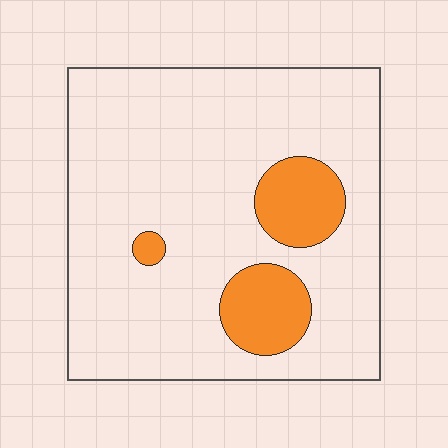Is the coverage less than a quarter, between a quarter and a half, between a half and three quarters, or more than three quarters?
Less than a quarter.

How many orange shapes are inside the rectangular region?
3.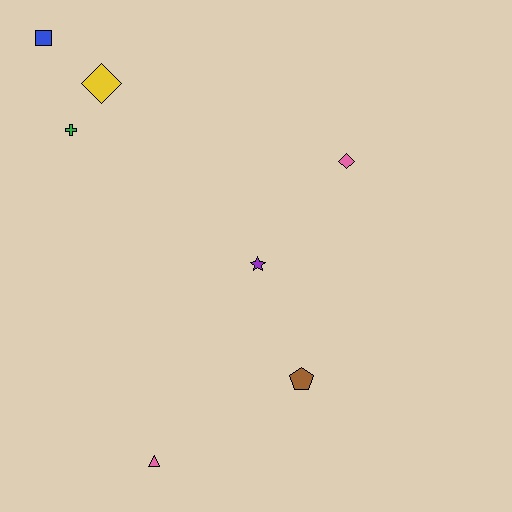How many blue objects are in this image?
There is 1 blue object.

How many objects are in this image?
There are 7 objects.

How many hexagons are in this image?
There are no hexagons.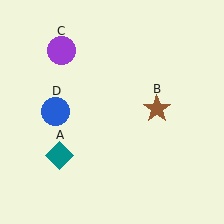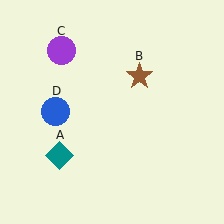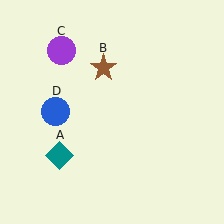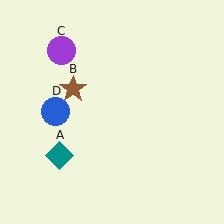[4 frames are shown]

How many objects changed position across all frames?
1 object changed position: brown star (object B).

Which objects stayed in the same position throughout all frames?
Teal diamond (object A) and purple circle (object C) and blue circle (object D) remained stationary.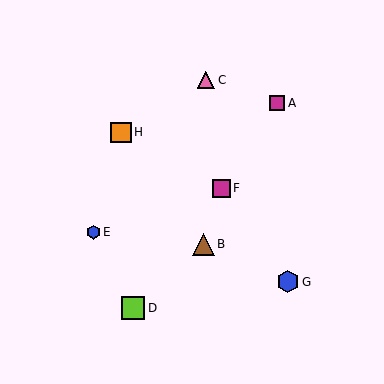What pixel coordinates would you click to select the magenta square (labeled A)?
Click at (277, 103) to select the magenta square A.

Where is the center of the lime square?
The center of the lime square is at (133, 308).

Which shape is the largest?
The lime square (labeled D) is the largest.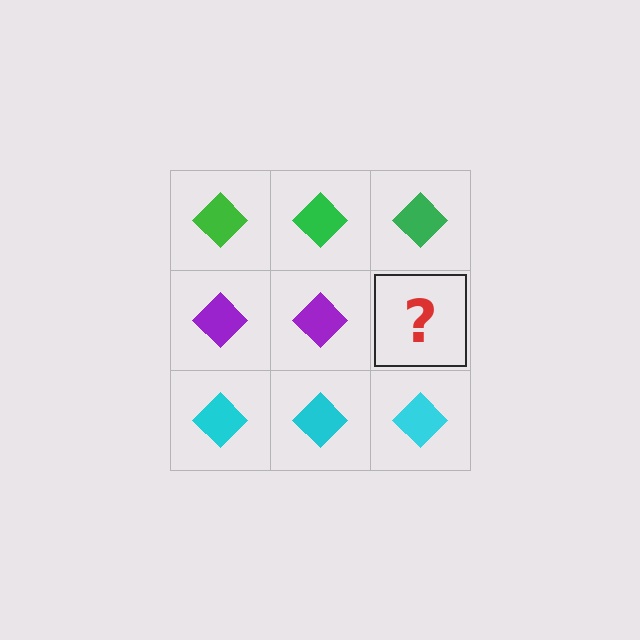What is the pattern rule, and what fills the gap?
The rule is that each row has a consistent color. The gap should be filled with a purple diamond.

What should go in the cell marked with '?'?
The missing cell should contain a purple diamond.